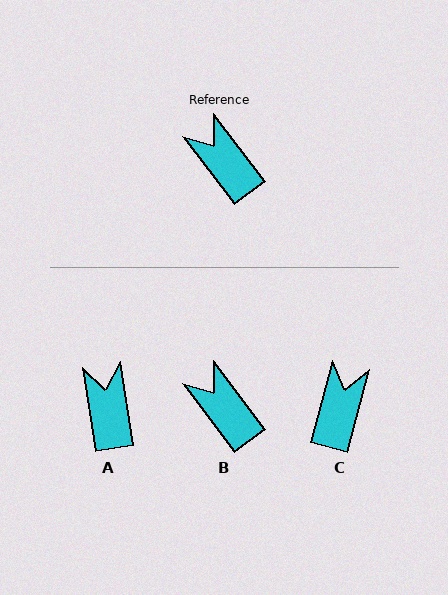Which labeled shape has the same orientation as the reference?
B.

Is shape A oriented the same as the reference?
No, it is off by about 28 degrees.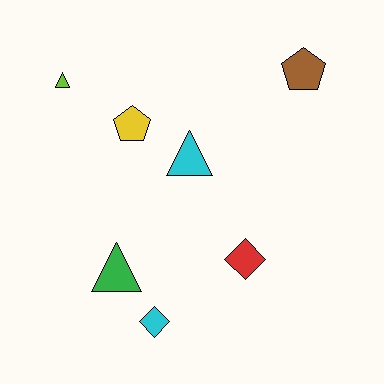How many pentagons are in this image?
There are 2 pentagons.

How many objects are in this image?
There are 7 objects.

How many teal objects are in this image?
There are no teal objects.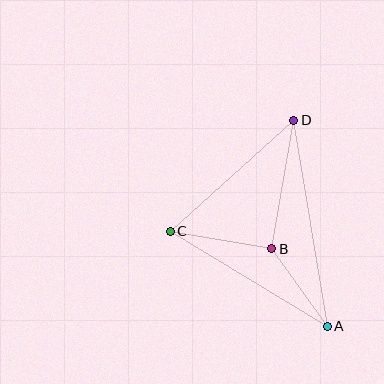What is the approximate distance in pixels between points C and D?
The distance between C and D is approximately 166 pixels.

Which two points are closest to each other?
Points A and B are closest to each other.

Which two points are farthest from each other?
Points A and D are farthest from each other.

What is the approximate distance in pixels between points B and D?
The distance between B and D is approximately 130 pixels.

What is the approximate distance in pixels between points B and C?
The distance between B and C is approximately 103 pixels.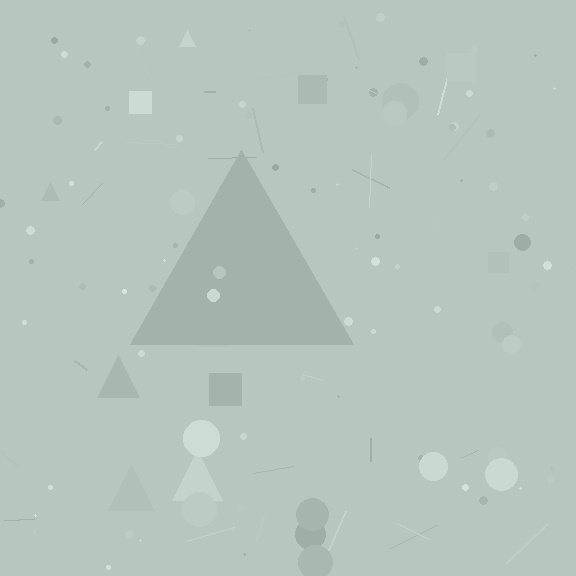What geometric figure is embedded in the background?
A triangle is embedded in the background.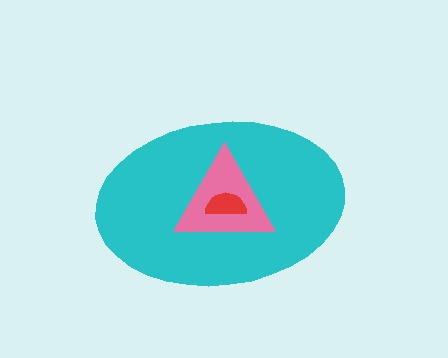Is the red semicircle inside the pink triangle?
Yes.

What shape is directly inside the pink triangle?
The red semicircle.